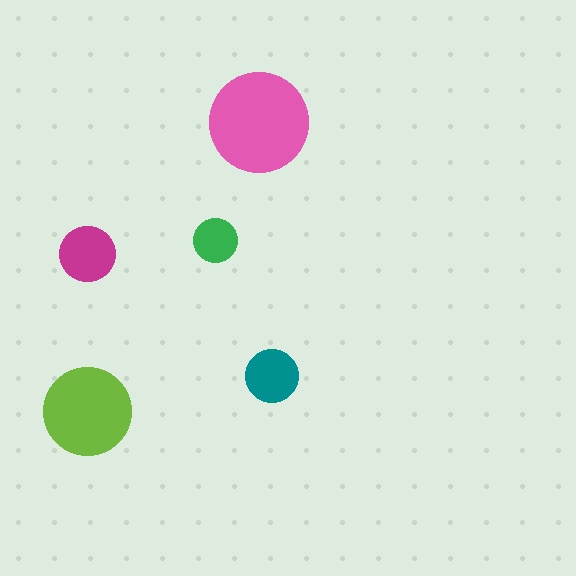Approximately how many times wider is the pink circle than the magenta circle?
About 2 times wider.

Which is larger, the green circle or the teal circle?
The teal one.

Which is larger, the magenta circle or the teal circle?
The magenta one.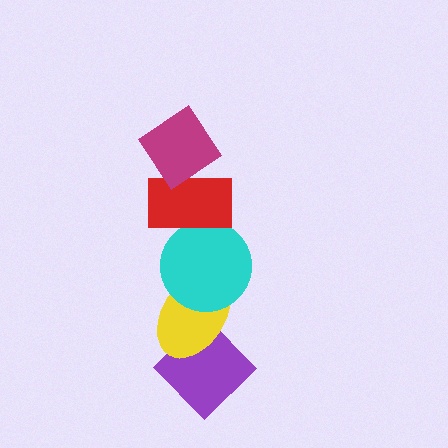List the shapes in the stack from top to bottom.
From top to bottom: the magenta diamond, the red rectangle, the cyan circle, the yellow ellipse, the purple diamond.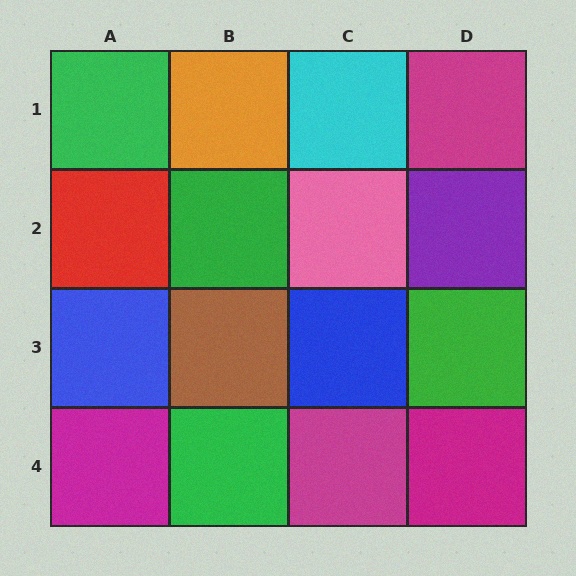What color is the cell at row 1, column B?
Orange.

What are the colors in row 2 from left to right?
Red, green, pink, purple.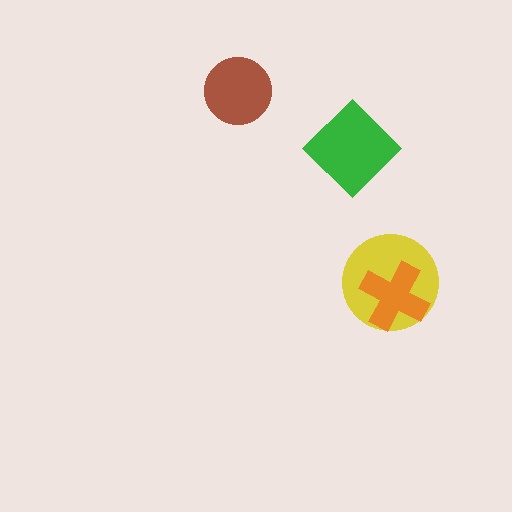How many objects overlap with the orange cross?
1 object overlaps with the orange cross.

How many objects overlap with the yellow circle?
1 object overlaps with the yellow circle.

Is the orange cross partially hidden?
No, no other shape covers it.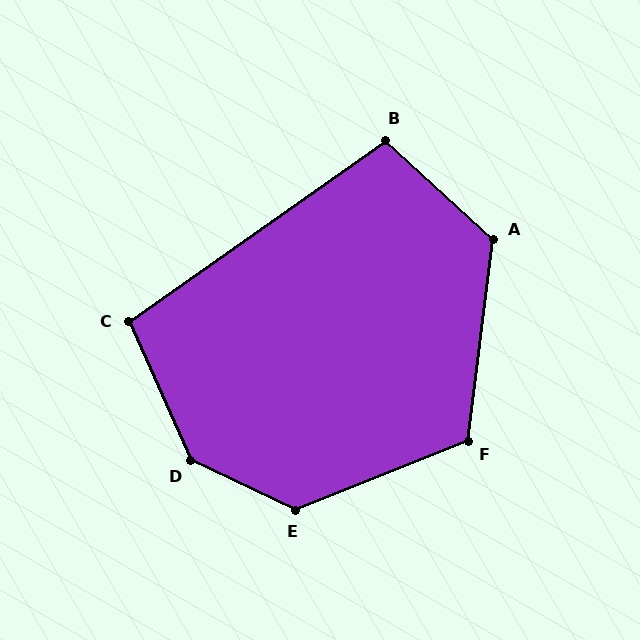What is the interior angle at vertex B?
Approximately 102 degrees (obtuse).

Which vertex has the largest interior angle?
D, at approximately 139 degrees.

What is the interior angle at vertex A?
Approximately 125 degrees (obtuse).